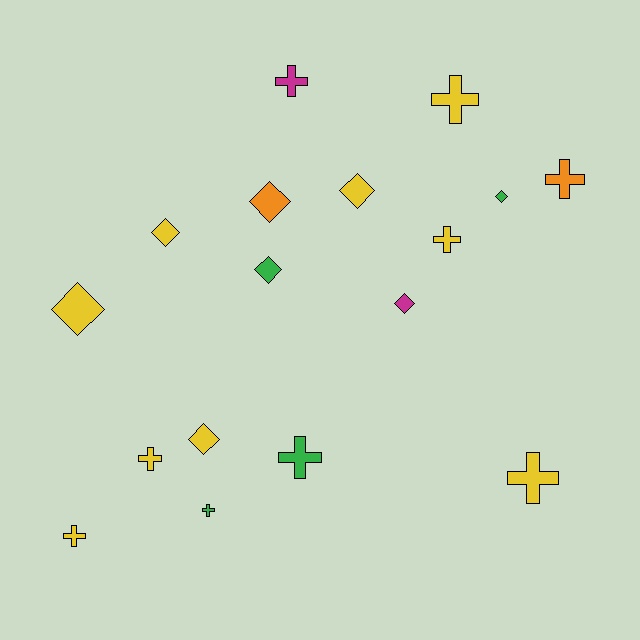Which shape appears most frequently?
Cross, with 9 objects.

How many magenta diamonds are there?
There is 1 magenta diamond.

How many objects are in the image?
There are 17 objects.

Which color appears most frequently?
Yellow, with 9 objects.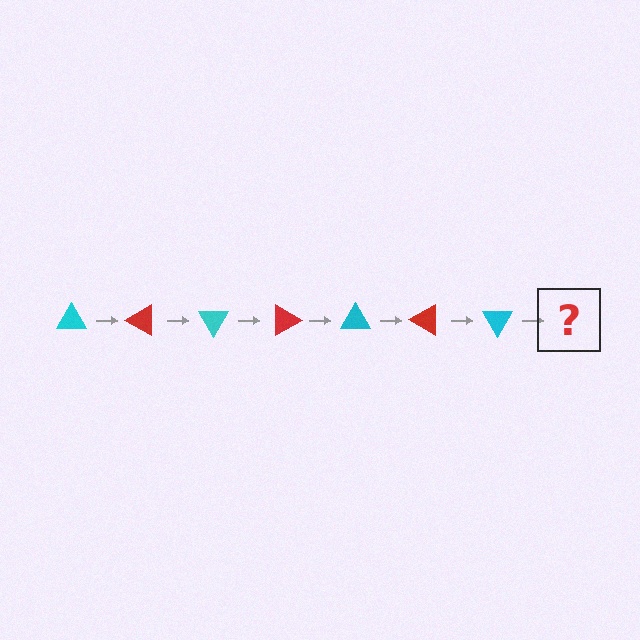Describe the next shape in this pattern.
It should be a red triangle, rotated 210 degrees from the start.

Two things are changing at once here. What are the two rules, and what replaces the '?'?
The two rules are that it rotates 30 degrees each step and the color cycles through cyan and red. The '?' should be a red triangle, rotated 210 degrees from the start.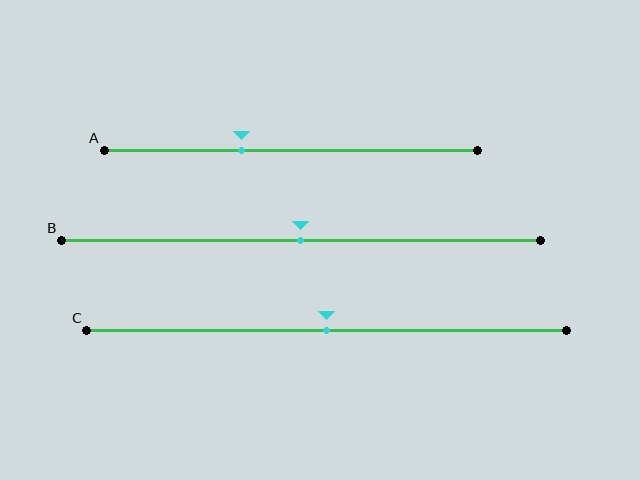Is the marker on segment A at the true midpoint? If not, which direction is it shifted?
No, the marker on segment A is shifted to the left by about 13% of the segment length.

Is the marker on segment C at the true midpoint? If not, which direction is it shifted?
Yes, the marker on segment C is at the true midpoint.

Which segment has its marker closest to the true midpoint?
Segment B has its marker closest to the true midpoint.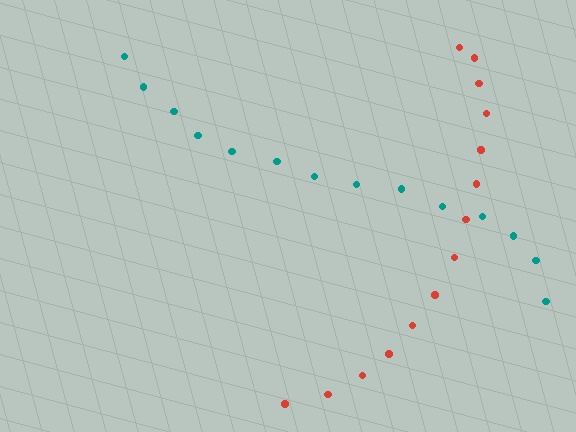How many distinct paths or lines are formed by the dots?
There are 2 distinct paths.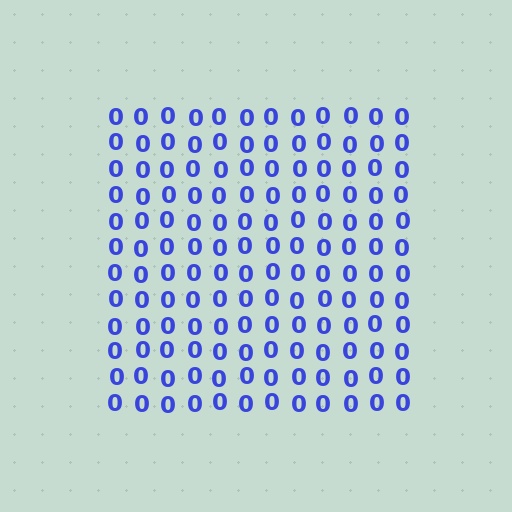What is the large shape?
The large shape is a square.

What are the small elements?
The small elements are digit 0's.